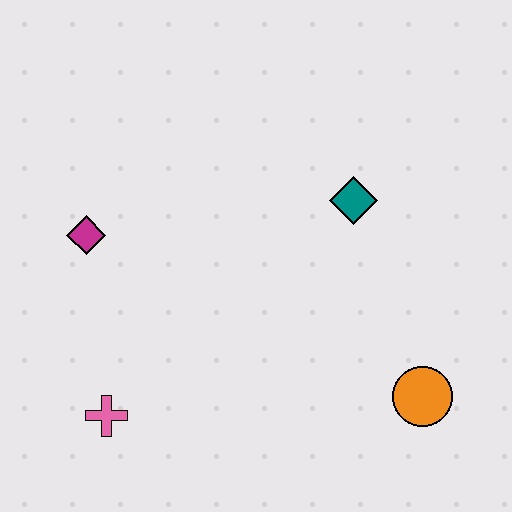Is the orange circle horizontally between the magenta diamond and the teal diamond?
No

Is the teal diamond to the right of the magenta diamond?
Yes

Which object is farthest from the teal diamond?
The pink cross is farthest from the teal diamond.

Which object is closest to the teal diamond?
The orange circle is closest to the teal diamond.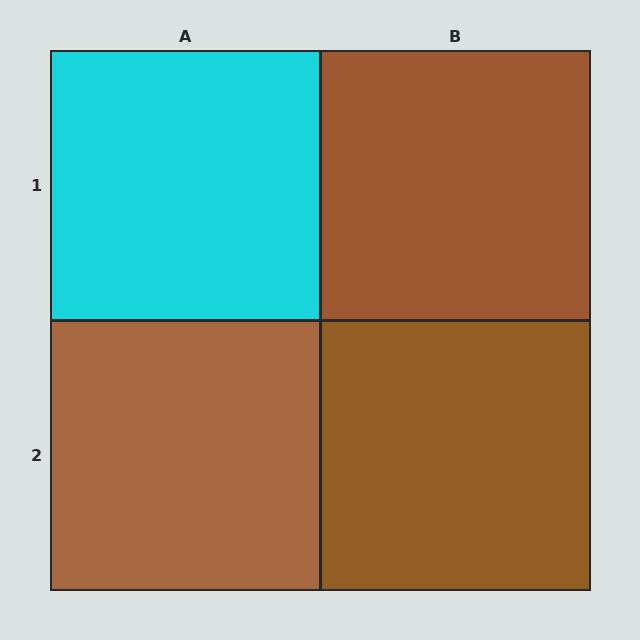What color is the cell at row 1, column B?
Brown.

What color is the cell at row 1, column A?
Cyan.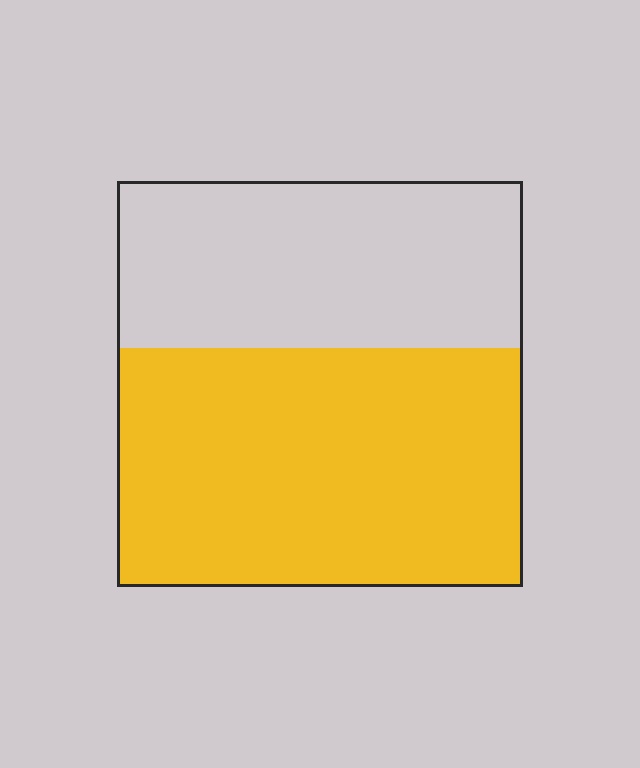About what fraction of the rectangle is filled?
About three fifths (3/5).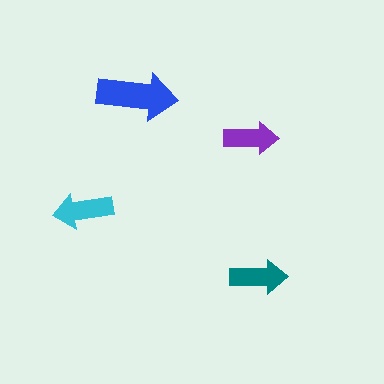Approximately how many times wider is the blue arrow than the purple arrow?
About 1.5 times wider.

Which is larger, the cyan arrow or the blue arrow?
The blue one.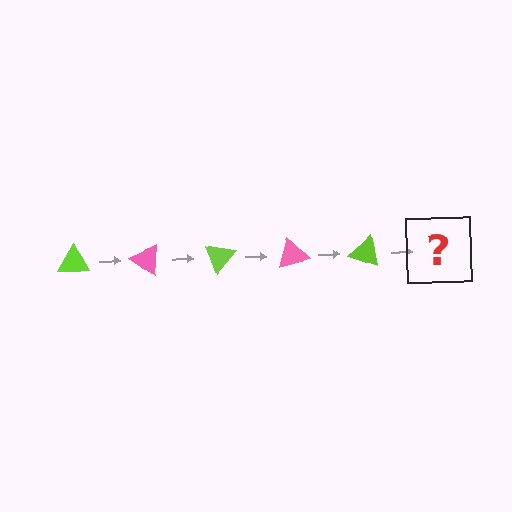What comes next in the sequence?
The next element should be a pink triangle, rotated 175 degrees from the start.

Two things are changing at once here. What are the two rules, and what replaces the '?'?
The two rules are that it rotates 35 degrees each step and the color cycles through lime and pink. The '?' should be a pink triangle, rotated 175 degrees from the start.